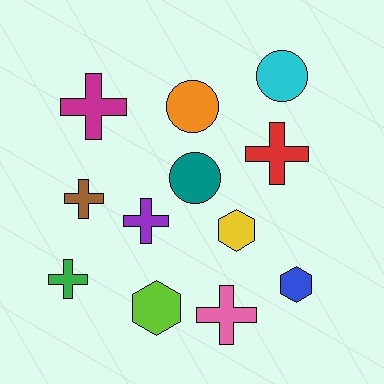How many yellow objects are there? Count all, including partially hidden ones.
There is 1 yellow object.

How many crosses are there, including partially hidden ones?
There are 6 crosses.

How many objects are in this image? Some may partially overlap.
There are 12 objects.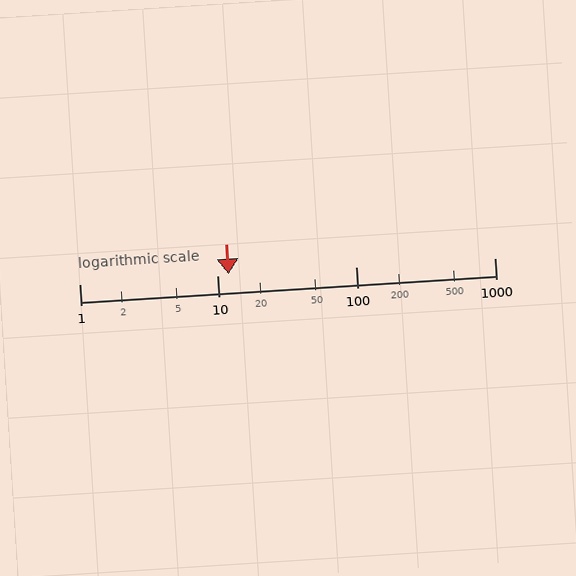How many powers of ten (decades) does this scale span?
The scale spans 3 decades, from 1 to 1000.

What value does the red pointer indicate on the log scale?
The pointer indicates approximately 12.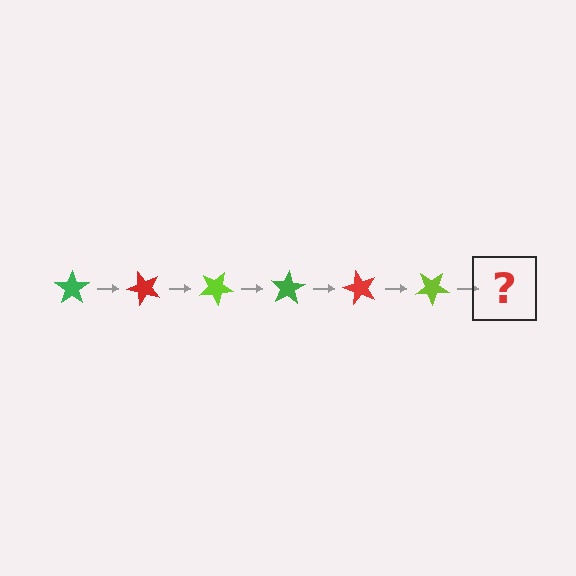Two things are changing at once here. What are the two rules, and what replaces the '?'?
The two rules are that it rotates 50 degrees each step and the color cycles through green, red, and lime. The '?' should be a green star, rotated 300 degrees from the start.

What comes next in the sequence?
The next element should be a green star, rotated 300 degrees from the start.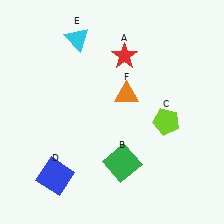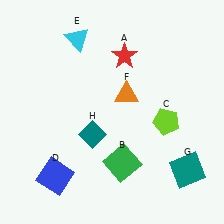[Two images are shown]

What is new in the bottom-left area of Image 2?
A teal diamond (H) was added in the bottom-left area of Image 2.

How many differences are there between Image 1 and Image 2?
There are 2 differences between the two images.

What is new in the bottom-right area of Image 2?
A teal square (G) was added in the bottom-right area of Image 2.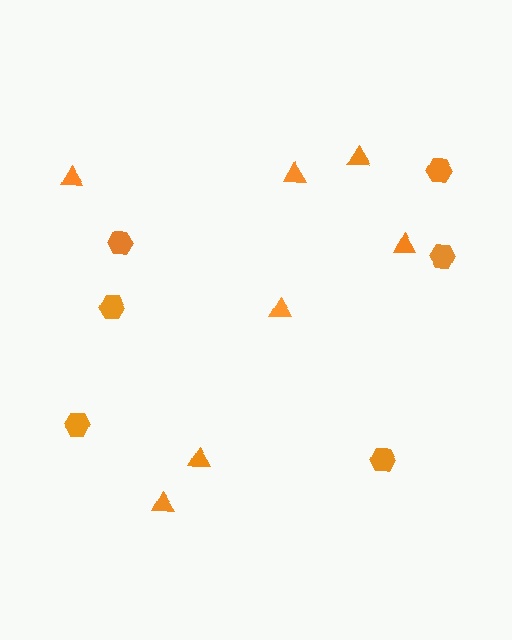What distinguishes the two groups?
There are 2 groups: one group of hexagons (6) and one group of triangles (7).